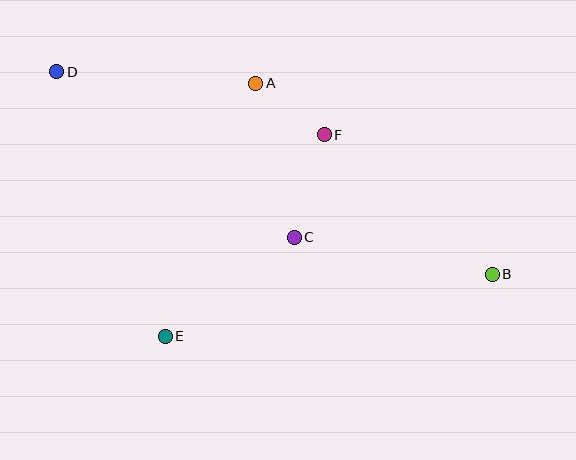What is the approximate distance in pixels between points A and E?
The distance between A and E is approximately 269 pixels.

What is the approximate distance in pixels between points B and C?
The distance between B and C is approximately 202 pixels.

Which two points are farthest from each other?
Points B and D are farthest from each other.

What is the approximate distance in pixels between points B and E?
The distance between B and E is approximately 333 pixels.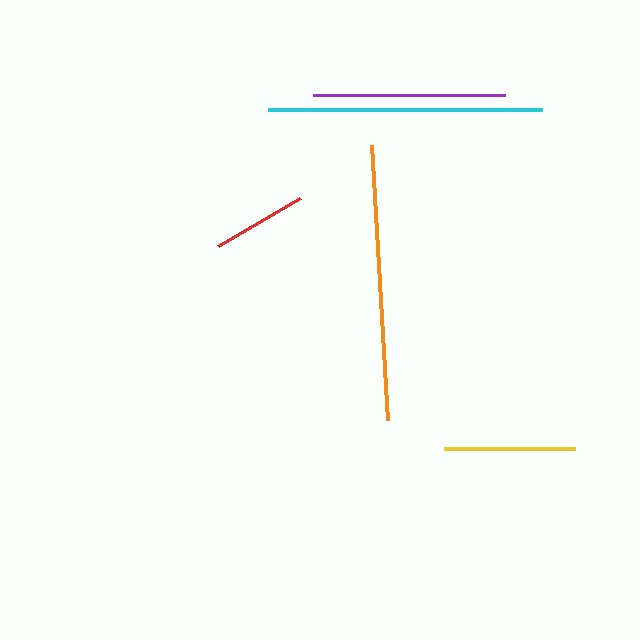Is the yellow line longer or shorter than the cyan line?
The cyan line is longer than the yellow line.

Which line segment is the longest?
The orange line is the longest at approximately 275 pixels.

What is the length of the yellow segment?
The yellow segment is approximately 132 pixels long.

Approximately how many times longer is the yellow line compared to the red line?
The yellow line is approximately 1.4 times the length of the red line.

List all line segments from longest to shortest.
From longest to shortest: orange, cyan, purple, yellow, red.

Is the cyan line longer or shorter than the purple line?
The cyan line is longer than the purple line.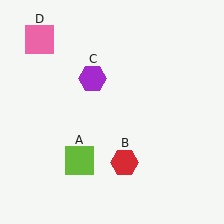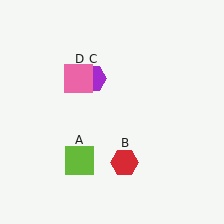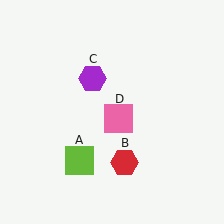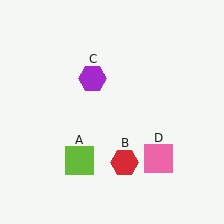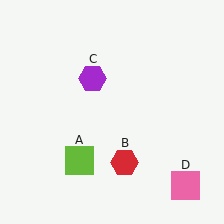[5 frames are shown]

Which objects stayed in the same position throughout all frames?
Lime square (object A) and red hexagon (object B) and purple hexagon (object C) remained stationary.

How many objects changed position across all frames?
1 object changed position: pink square (object D).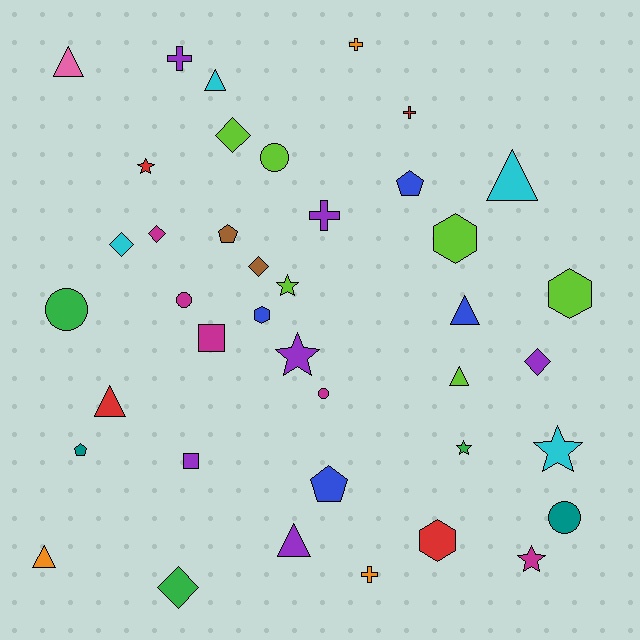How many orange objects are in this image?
There are 3 orange objects.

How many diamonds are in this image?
There are 6 diamonds.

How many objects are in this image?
There are 40 objects.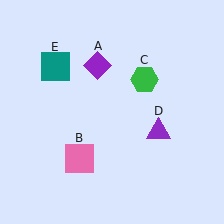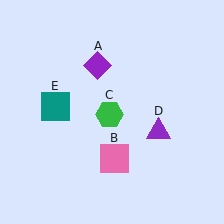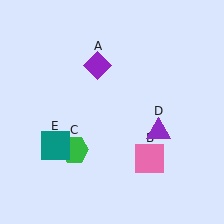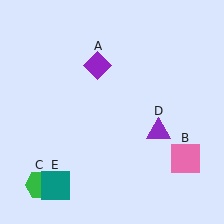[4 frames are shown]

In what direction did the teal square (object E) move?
The teal square (object E) moved down.